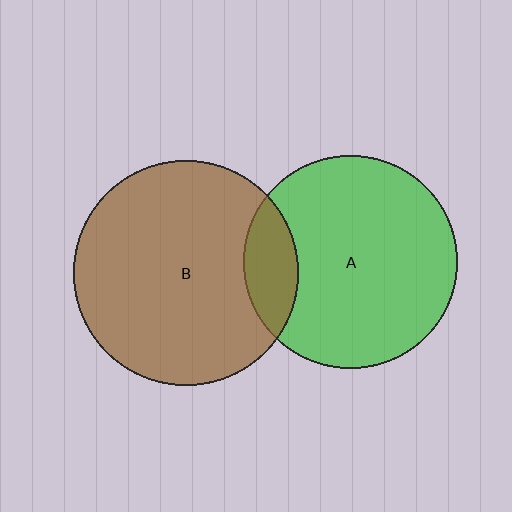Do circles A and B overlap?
Yes.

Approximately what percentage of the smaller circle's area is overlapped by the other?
Approximately 15%.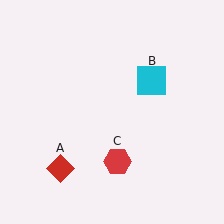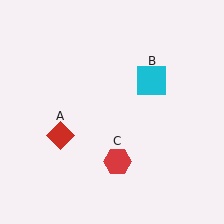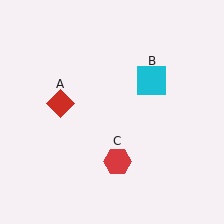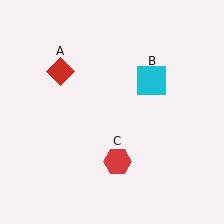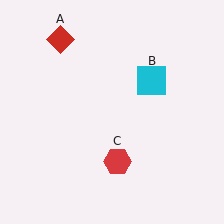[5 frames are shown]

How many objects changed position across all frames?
1 object changed position: red diamond (object A).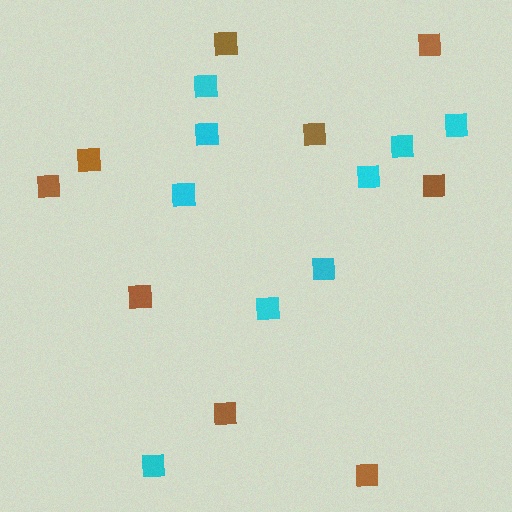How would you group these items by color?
There are 2 groups: one group of brown squares (9) and one group of cyan squares (9).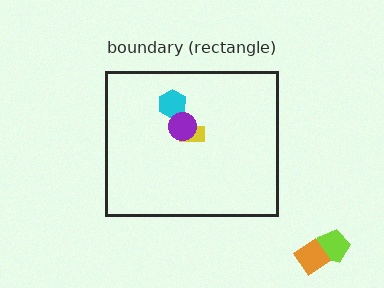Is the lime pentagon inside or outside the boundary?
Outside.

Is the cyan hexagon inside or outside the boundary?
Inside.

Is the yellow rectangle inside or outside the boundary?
Inside.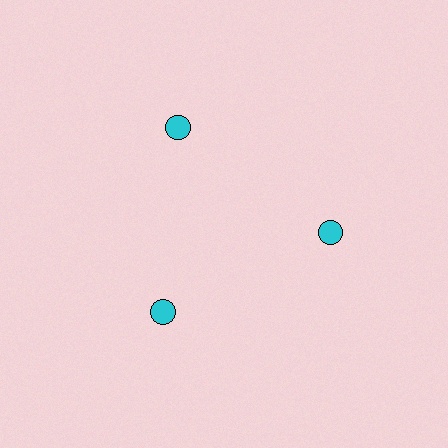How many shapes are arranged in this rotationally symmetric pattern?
There are 3 shapes, arranged in 3 groups of 1.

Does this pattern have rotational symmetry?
Yes, this pattern has 3-fold rotational symmetry. It looks the same after rotating 120 degrees around the center.